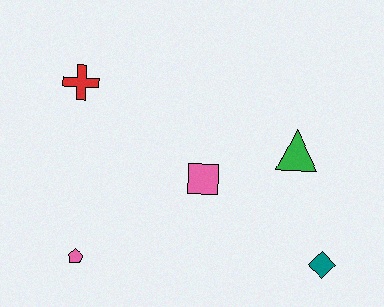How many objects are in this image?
There are 5 objects.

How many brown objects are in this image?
There are no brown objects.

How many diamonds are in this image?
There is 1 diamond.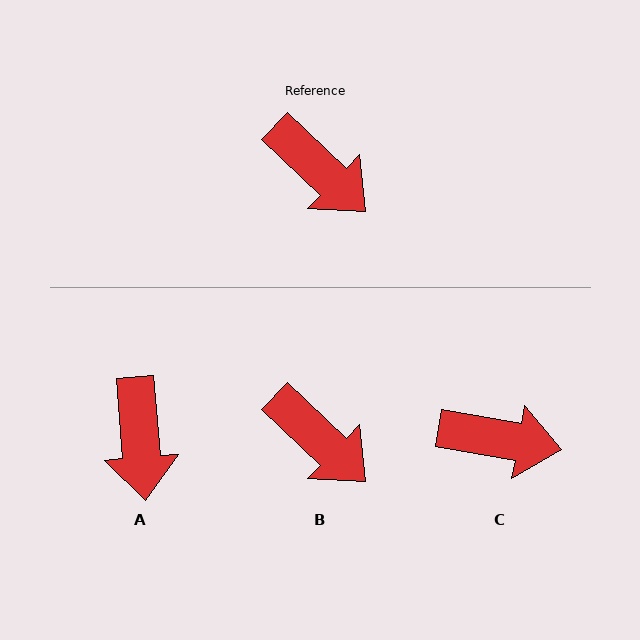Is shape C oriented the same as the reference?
No, it is off by about 33 degrees.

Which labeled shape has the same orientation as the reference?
B.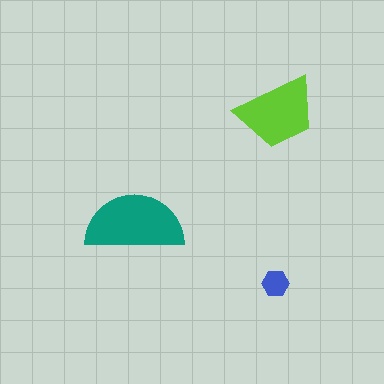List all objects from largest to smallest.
The teal semicircle, the lime trapezoid, the blue hexagon.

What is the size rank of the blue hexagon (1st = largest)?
3rd.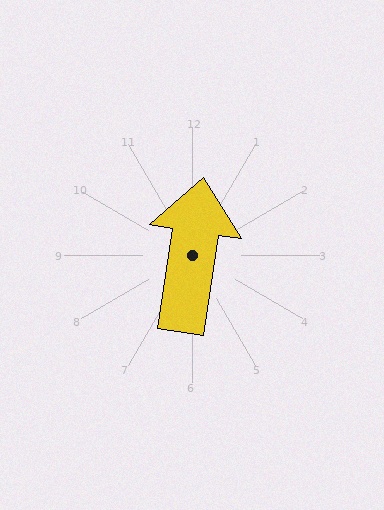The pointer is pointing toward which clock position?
Roughly 12 o'clock.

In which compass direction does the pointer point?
North.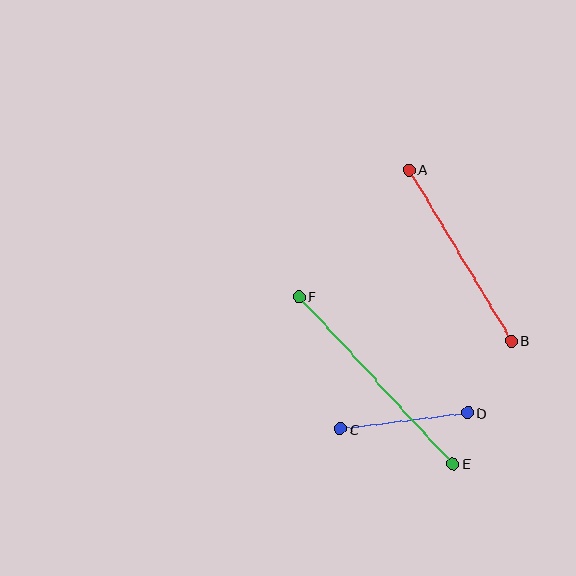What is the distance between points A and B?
The distance is approximately 200 pixels.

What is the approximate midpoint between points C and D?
The midpoint is at approximately (404, 421) pixels.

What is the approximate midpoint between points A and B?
The midpoint is at approximately (460, 255) pixels.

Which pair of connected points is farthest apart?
Points E and F are farthest apart.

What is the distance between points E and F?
The distance is approximately 227 pixels.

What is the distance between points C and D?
The distance is approximately 128 pixels.